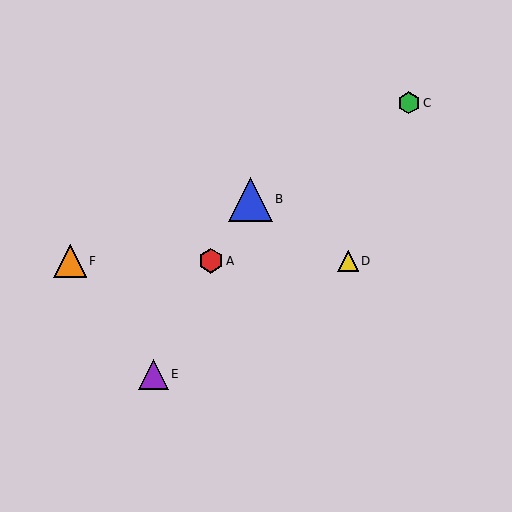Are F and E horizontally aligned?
No, F is at y≈261 and E is at y≈374.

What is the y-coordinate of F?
Object F is at y≈261.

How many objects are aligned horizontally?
3 objects (A, D, F) are aligned horizontally.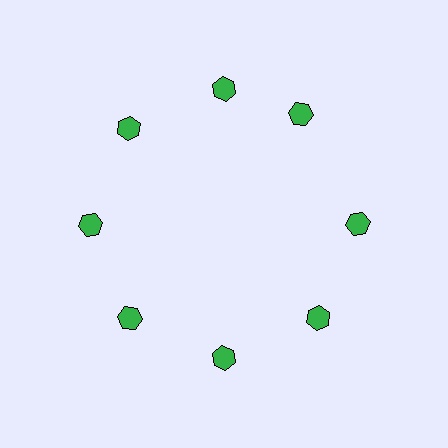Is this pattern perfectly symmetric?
No. The 8 green hexagons are arranged in a ring, but one element near the 2 o'clock position is rotated out of alignment along the ring, breaking the 8-fold rotational symmetry.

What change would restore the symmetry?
The symmetry would be restored by rotating it back into even spacing with its neighbors so that all 8 hexagons sit at equal angles and equal distance from the center.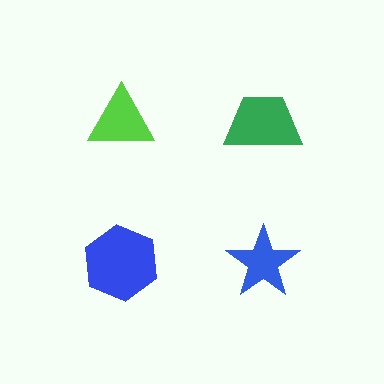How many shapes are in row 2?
2 shapes.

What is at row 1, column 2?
A green trapezoid.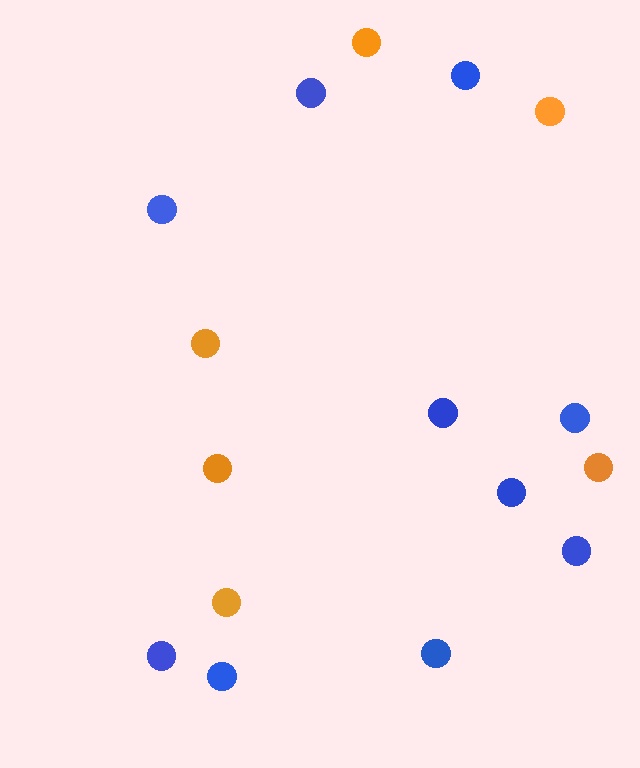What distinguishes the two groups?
There are 2 groups: one group of blue circles (10) and one group of orange circles (6).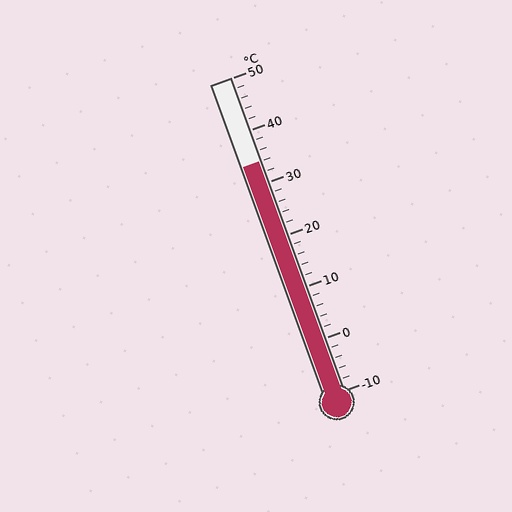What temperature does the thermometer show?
The thermometer shows approximately 34°C.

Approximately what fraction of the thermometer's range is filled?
The thermometer is filled to approximately 75% of its range.